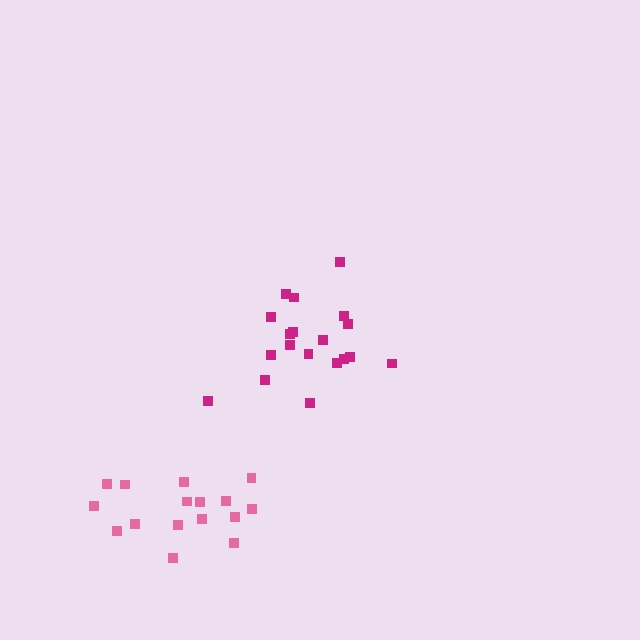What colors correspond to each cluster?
The clusters are colored: magenta, pink.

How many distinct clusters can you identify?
There are 2 distinct clusters.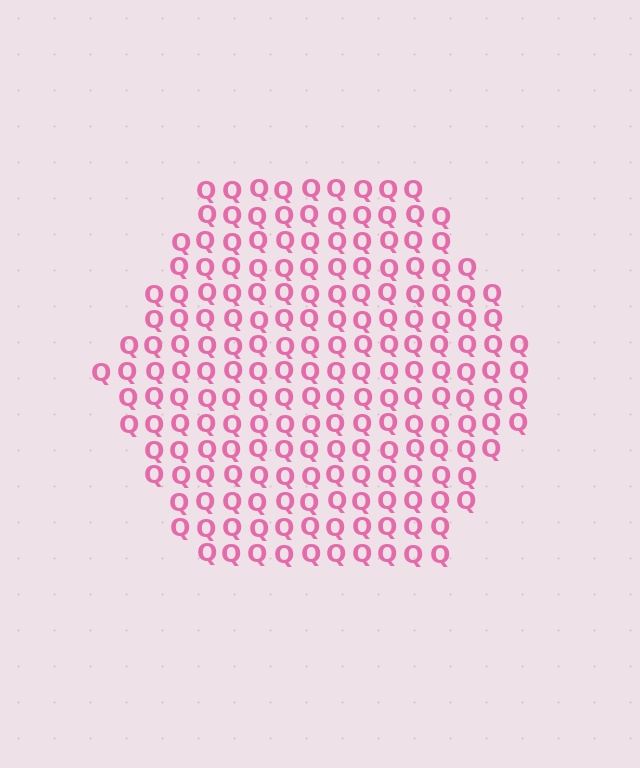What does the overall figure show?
The overall figure shows a hexagon.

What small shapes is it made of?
It is made of small letter Q's.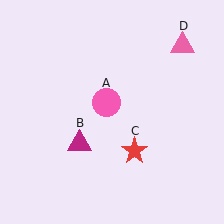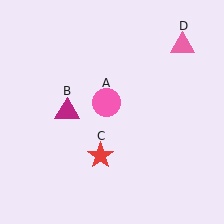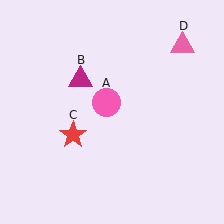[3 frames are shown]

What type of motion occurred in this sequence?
The magenta triangle (object B), red star (object C) rotated clockwise around the center of the scene.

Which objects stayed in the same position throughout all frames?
Pink circle (object A) and pink triangle (object D) remained stationary.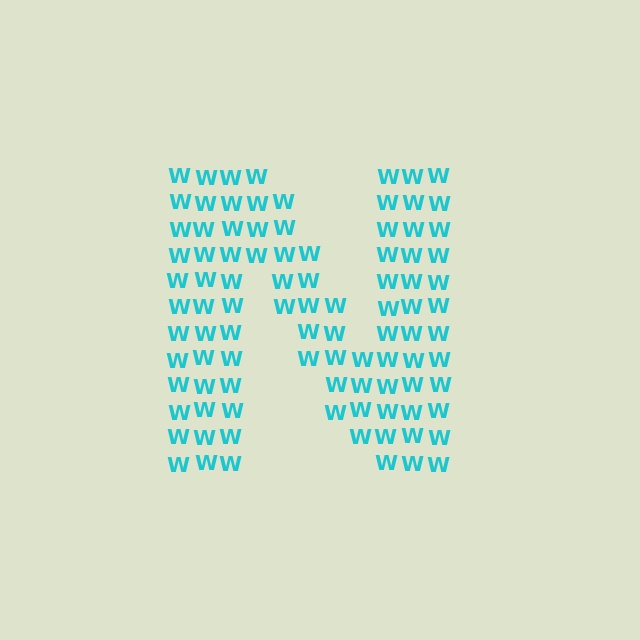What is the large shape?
The large shape is the letter N.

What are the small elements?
The small elements are letter W's.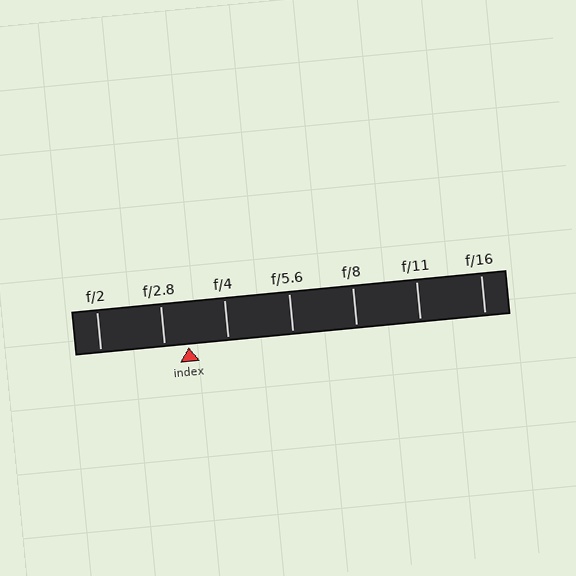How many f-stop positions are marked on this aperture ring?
There are 7 f-stop positions marked.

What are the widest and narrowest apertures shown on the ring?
The widest aperture shown is f/2 and the narrowest is f/16.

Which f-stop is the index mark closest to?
The index mark is closest to f/2.8.